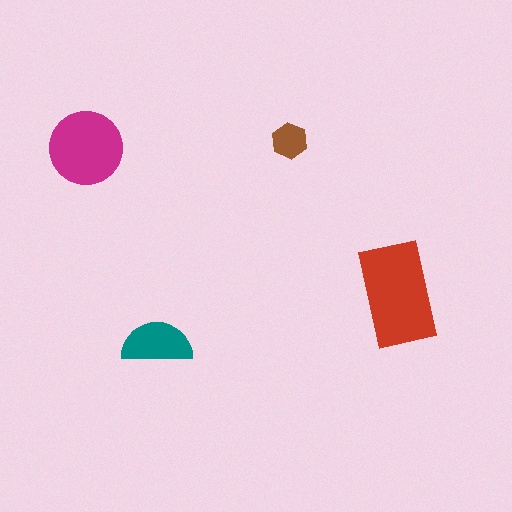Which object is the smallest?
The brown hexagon.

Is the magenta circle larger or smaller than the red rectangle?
Smaller.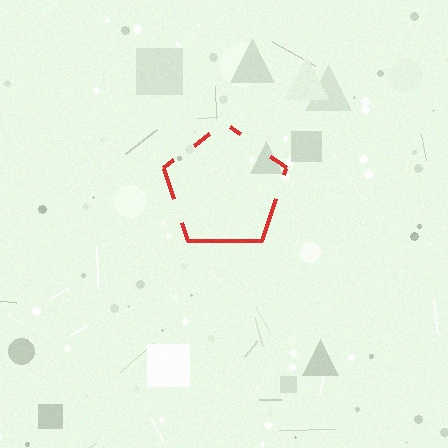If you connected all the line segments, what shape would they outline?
They would outline a pentagon.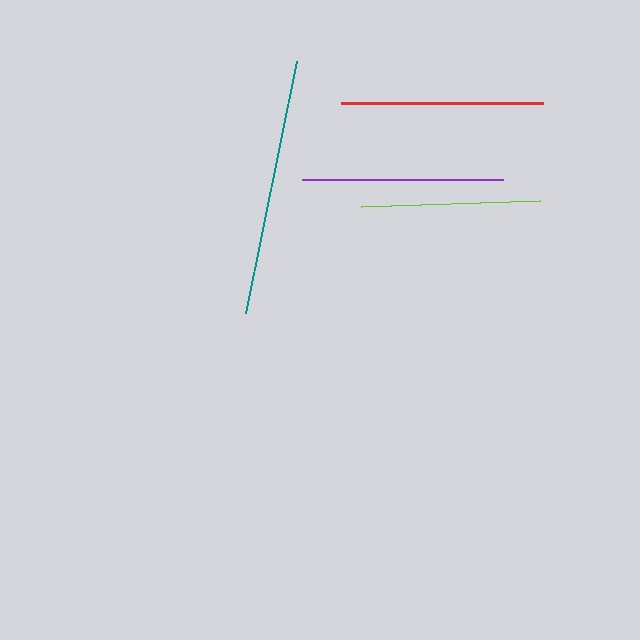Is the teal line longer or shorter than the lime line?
The teal line is longer than the lime line.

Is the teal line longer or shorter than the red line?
The teal line is longer than the red line.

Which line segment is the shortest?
The lime line is the shortest at approximately 179 pixels.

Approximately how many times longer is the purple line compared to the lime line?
The purple line is approximately 1.1 times the length of the lime line.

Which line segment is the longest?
The teal line is the longest at approximately 257 pixels.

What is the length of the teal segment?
The teal segment is approximately 257 pixels long.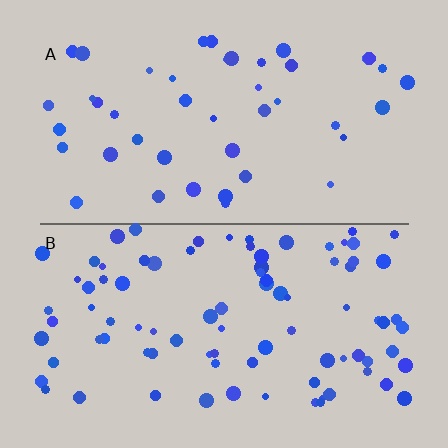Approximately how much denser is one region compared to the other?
Approximately 2.0× — region B over region A.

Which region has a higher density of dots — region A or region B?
B (the bottom).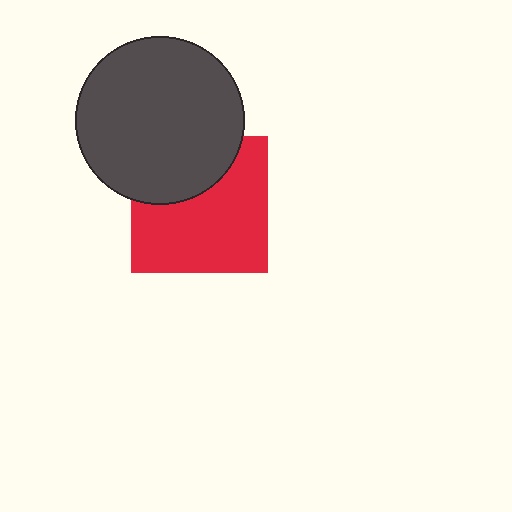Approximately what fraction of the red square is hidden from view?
Roughly 34% of the red square is hidden behind the dark gray circle.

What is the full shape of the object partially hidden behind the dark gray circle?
The partially hidden object is a red square.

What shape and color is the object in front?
The object in front is a dark gray circle.